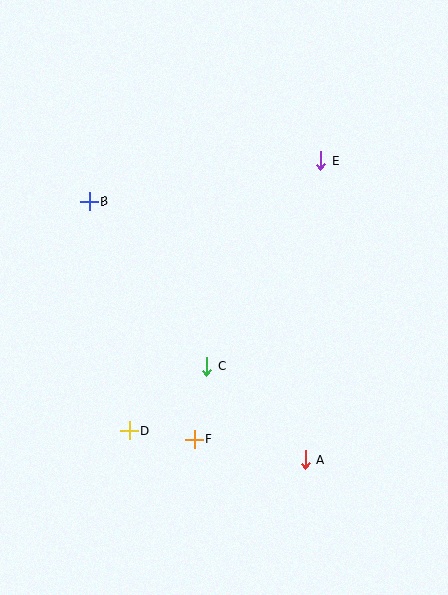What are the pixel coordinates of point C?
Point C is at (207, 367).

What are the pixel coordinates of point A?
Point A is at (305, 460).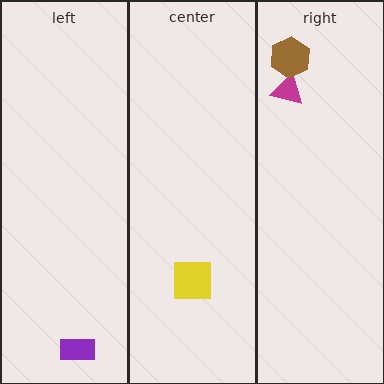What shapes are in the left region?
The purple rectangle.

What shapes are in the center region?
The yellow square.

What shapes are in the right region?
The magenta triangle, the brown hexagon.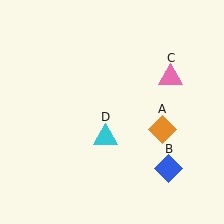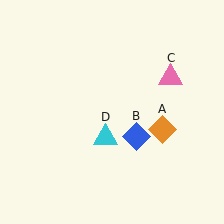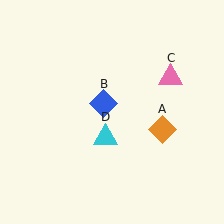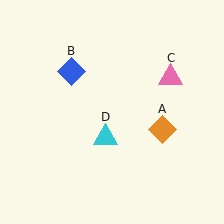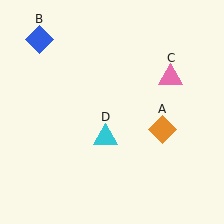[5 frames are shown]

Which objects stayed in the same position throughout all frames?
Orange diamond (object A) and pink triangle (object C) and cyan triangle (object D) remained stationary.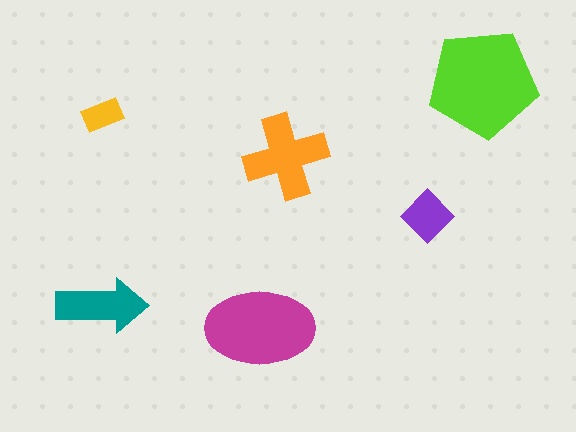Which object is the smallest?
The yellow rectangle.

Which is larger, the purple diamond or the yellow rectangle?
The purple diamond.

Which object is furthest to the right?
The lime pentagon is rightmost.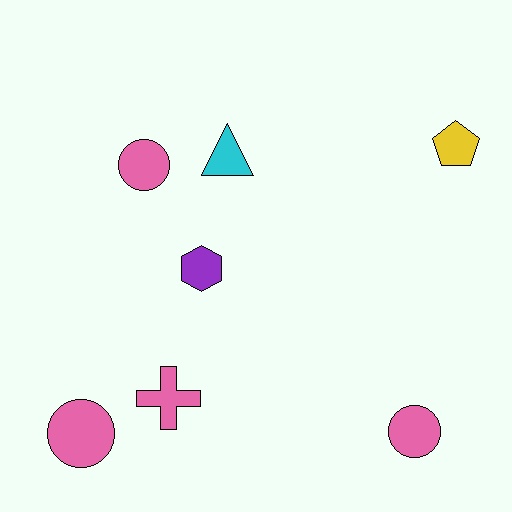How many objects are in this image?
There are 7 objects.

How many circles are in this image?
There are 3 circles.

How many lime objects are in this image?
There are no lime objects.